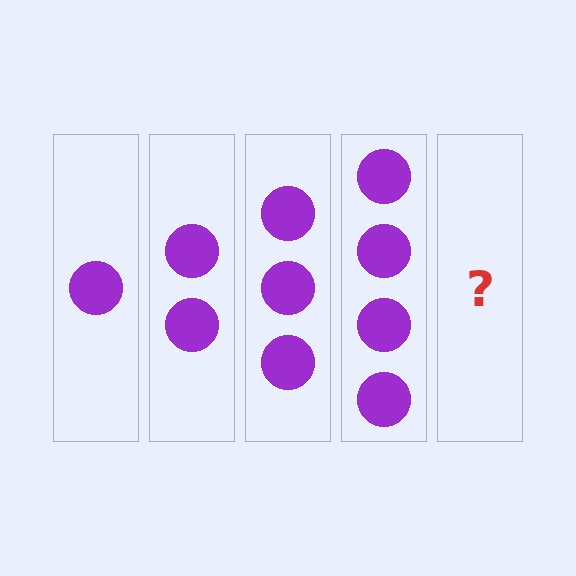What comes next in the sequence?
The next element should be 5 circles.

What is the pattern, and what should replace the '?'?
The pattern is that each step adds one more circle. The '?' should be 5 circles.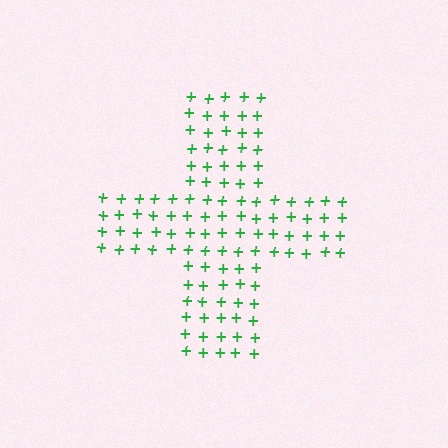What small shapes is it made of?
It is made of small plus signs.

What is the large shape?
The large shape is a cross.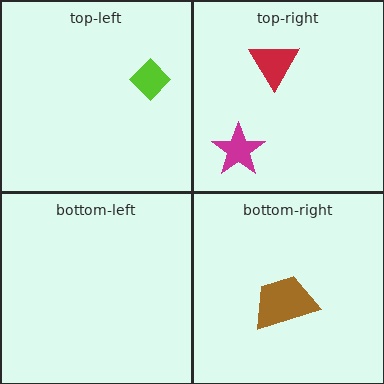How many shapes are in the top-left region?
1.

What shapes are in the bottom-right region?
The brown trapezoid.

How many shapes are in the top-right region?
2.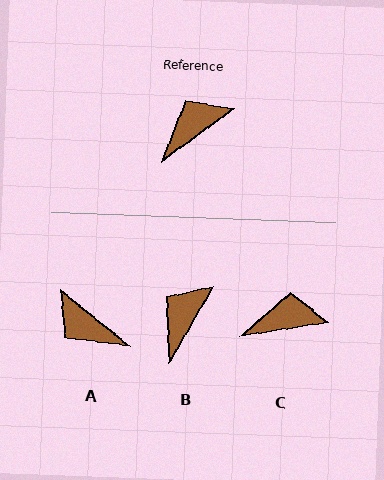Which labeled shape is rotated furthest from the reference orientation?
A, about 105 degrees away.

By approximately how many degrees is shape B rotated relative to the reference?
Approximately 23 degrees counter-clockwise.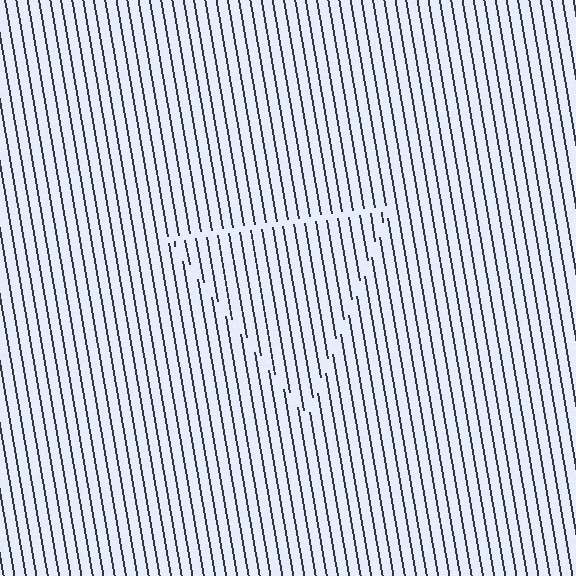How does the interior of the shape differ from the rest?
The interior of the shape contains the same grating, shifted by half a period — the contour is defined by the phase discontinuity where line-ends from the inner and outer gratings abut.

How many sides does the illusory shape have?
3 sides — the line-ends trace a triangle.